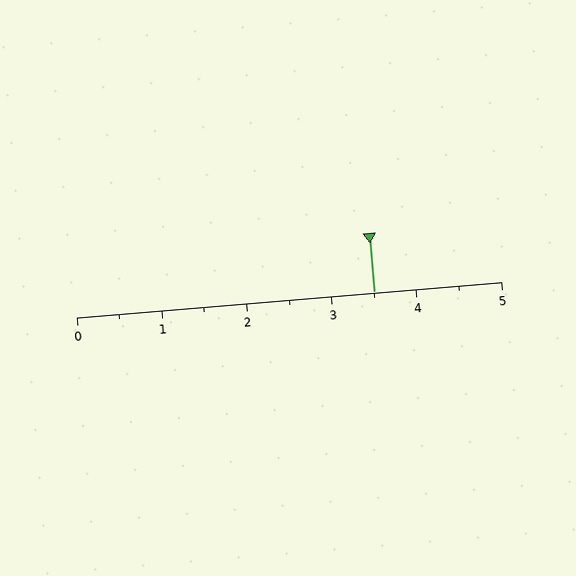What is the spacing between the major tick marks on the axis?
The major ticks are spaced 1 apart.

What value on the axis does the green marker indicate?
The marker indicates approximately 3.5.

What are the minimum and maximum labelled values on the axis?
The axis runs from 0 to 5.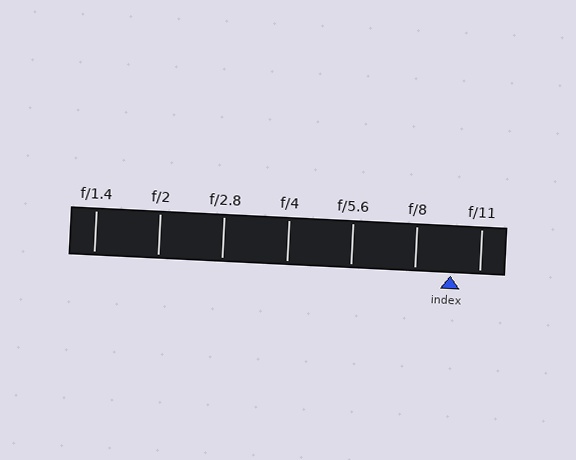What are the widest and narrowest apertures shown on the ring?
The widest aperture shown is f/1.4 and the narrowest is f/11.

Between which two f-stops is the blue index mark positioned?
The index mark is between f/8 and f/11.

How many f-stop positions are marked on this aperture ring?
There are 7 f-stop positions marked.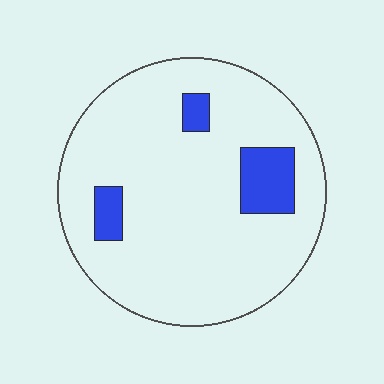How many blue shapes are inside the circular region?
3.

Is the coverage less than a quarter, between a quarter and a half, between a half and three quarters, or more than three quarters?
Less than a quarter.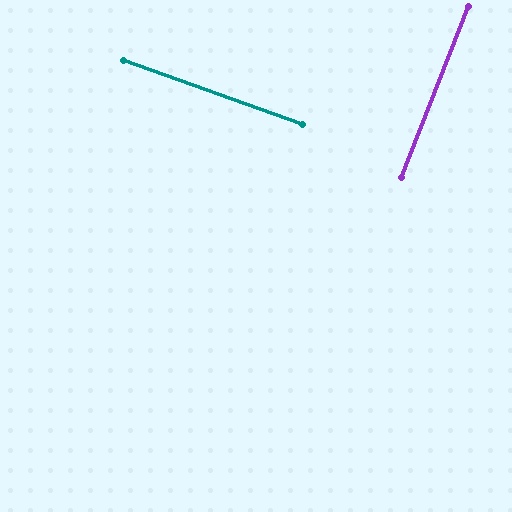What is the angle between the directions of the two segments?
Approximately 88 degrees.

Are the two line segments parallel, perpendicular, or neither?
Perpendicular — they meet at approximately 88°.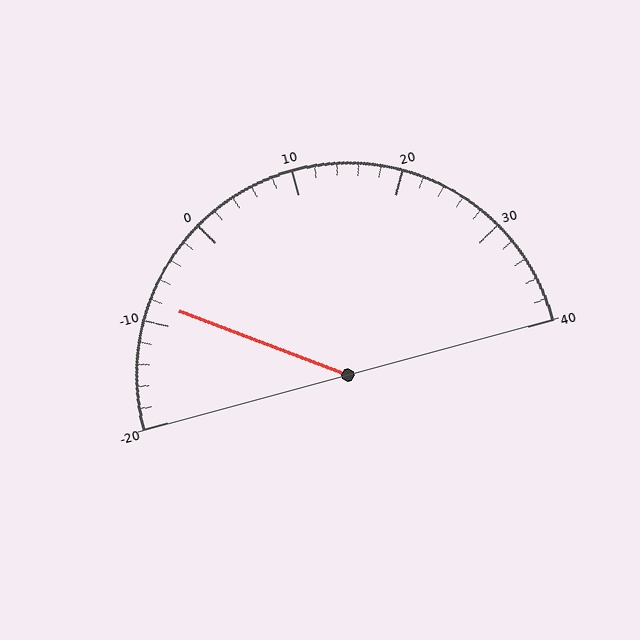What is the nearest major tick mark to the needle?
The nearest major tick mark is -10.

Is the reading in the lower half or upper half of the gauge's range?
The reading is in the lower half of the range (-20 to 40).